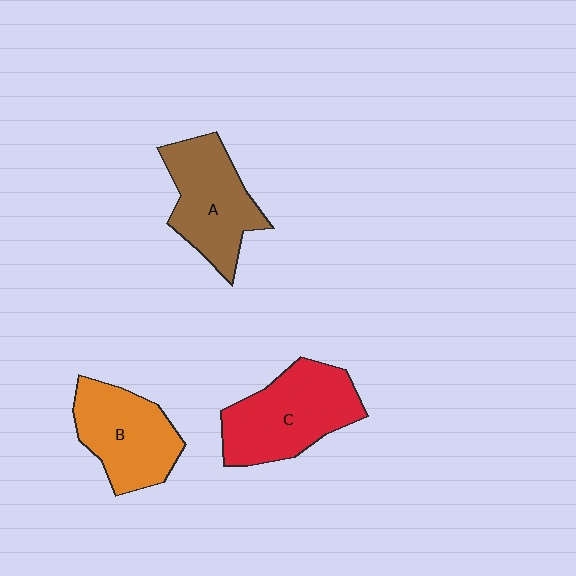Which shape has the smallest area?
Shape B (orange).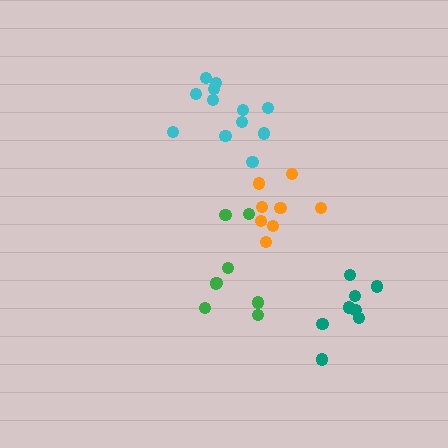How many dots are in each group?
Group 1: 8 dots, Group 2: 8 dots, Group 3: 12 dots, Group 4: 8 dots (36 total).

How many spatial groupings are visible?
There are 4 spatial groupings.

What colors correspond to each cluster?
The clusters are colored: green, orange, cyan, teal.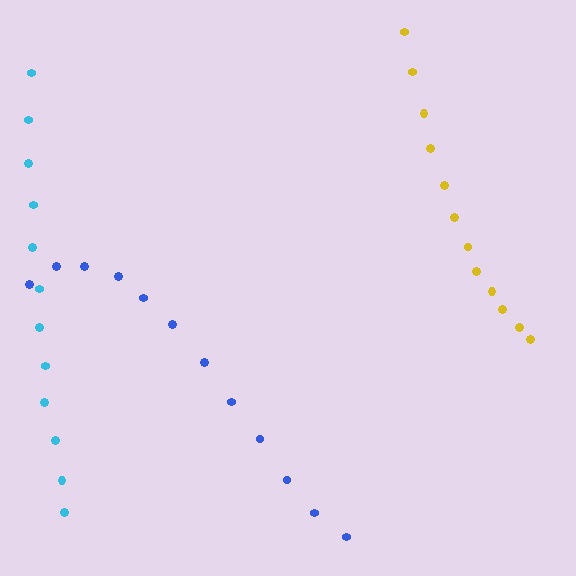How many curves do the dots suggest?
There are 3 distinct paths.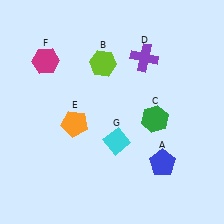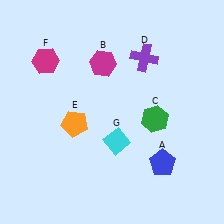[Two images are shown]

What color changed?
The hexagon (B) changed from lime in Image 1 to magenta in Image 2.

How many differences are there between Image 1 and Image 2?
There is 1 difference between the two images.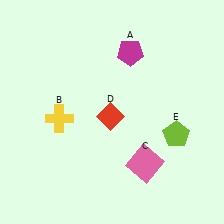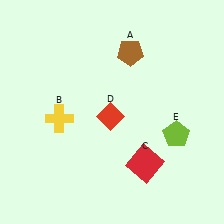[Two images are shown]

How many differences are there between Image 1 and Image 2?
There are 2 differences between the two images.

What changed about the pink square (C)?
In Image 1, C is pink. In Image 2, it changed to red.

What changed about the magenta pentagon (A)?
In Image 1, A is magenta. In Image 2, it changed to brown.